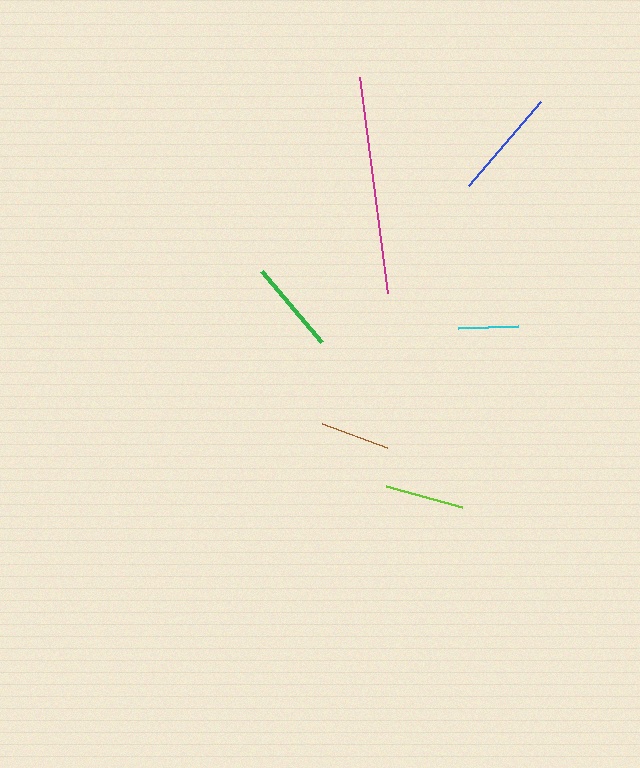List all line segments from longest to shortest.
From longest to shortest: magenta, blue, green, lime, brown, cyan.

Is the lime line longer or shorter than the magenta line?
The magenta line is longer than the lime line.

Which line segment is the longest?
The magenta line is the longest at approximately 218 pixels.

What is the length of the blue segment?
The blue segment is approximately 110 pixels long.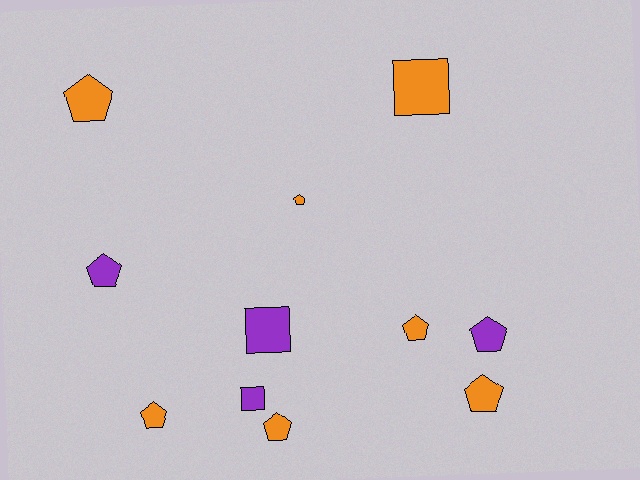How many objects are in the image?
There are 11 objects.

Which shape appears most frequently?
Pentagon, with 8 objects.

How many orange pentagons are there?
There are 6 orange pentagons.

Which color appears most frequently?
Orange, with 7 objects.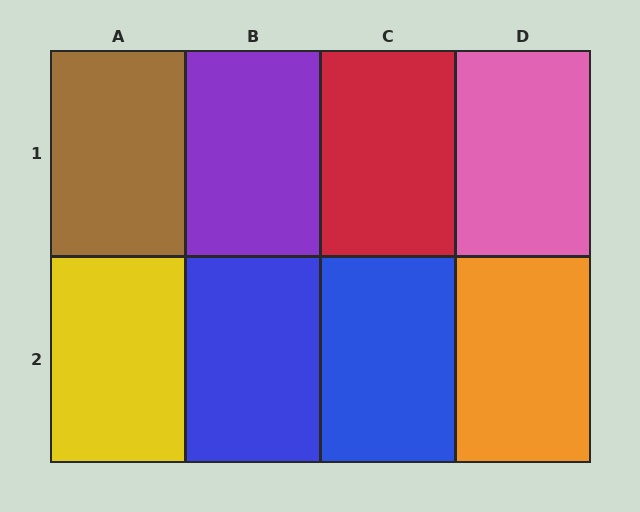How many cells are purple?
1 cell is purple.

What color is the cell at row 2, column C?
Blue.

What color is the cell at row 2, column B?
Blue.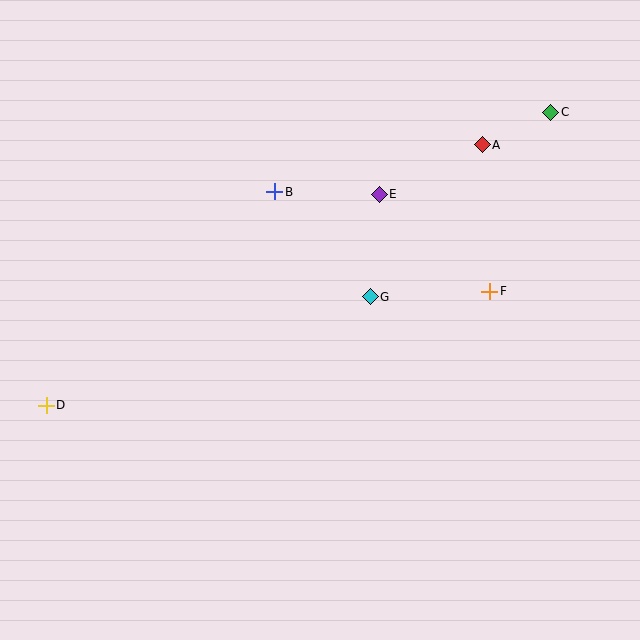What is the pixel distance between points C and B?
The distance between C and B is 287 pixels.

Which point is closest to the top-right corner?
Point C is closest to the top-right corner.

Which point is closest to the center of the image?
Point G at (370, 297) is closest to the center.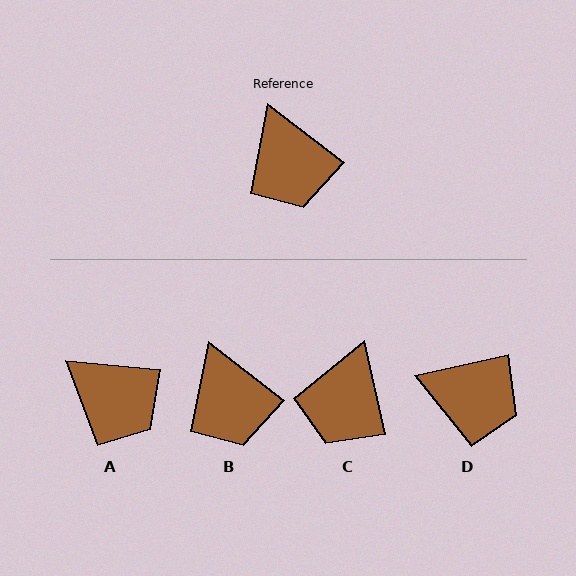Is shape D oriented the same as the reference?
No, it is off by about 50 degrees.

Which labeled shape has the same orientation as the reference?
B.